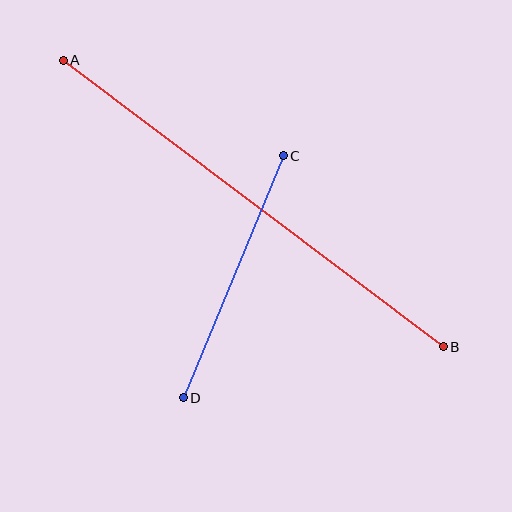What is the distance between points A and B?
The distance is approximately 476 pixels.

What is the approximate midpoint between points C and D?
The midpoint is at approximately (233, 277) pixels.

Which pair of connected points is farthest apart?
Points A and B are farthest apart.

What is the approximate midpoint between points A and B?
The midpoint is at approximately (253, 203) pixels.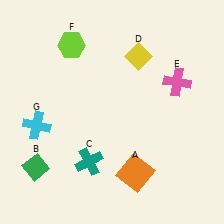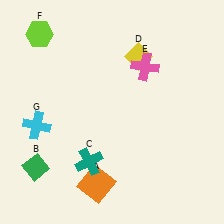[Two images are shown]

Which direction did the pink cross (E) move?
The pink cross (E) moved left.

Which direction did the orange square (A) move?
The orange square (A) moved left.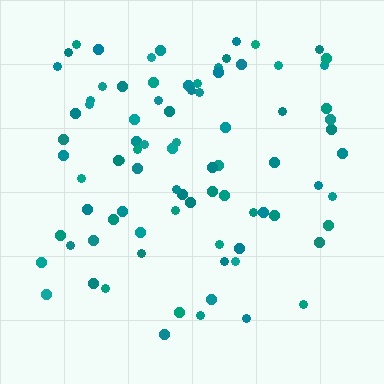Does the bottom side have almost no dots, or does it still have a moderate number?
Still a moderate number, just noticeably fewer than the top.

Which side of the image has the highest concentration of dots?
The top.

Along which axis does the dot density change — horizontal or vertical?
Vertical.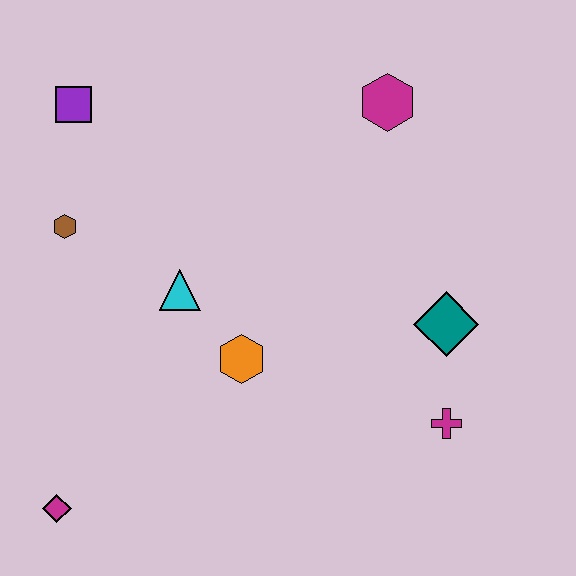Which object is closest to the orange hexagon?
The cyan triangle is closest to the orange hexagon.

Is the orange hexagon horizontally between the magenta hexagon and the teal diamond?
No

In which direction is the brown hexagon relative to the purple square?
The brown hexagon is below the purple square.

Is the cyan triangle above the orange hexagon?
Yes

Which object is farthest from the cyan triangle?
The magenta cross is farthest from the cyan triangle.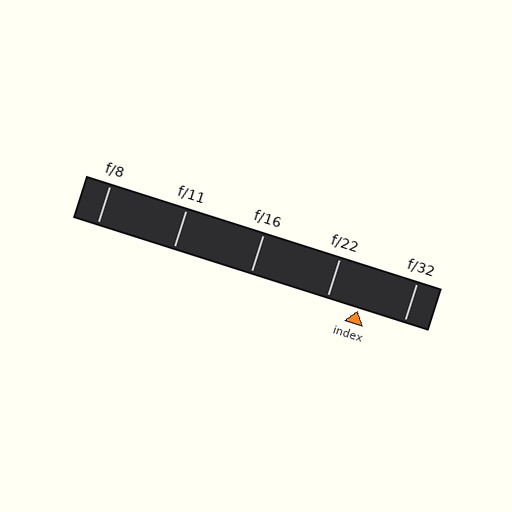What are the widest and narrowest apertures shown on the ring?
The widest aperture shown is f/8 and the narrowest is f/32.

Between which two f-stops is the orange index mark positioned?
The index mark is between f/22 and f/32.